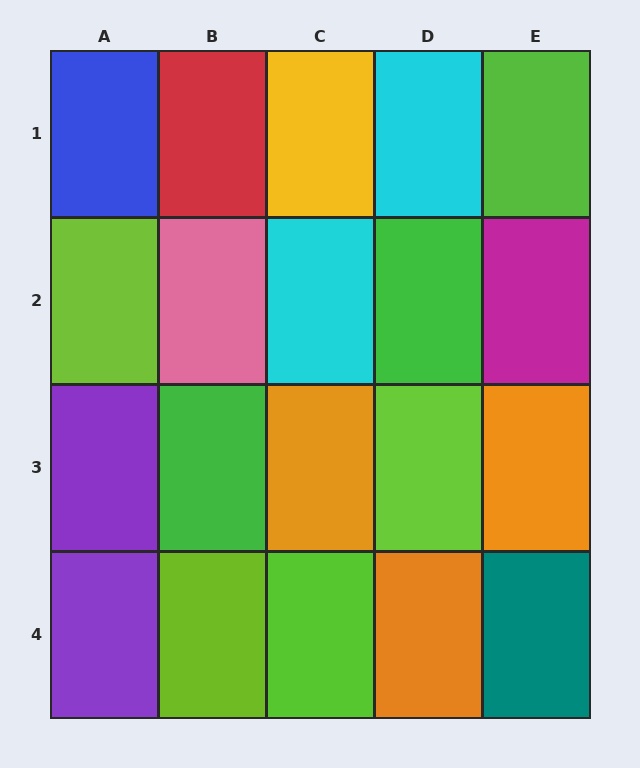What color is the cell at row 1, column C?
Yellow.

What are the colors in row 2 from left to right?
Lime, pink, cyan, green, magenta.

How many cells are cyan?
2 cells are cyan.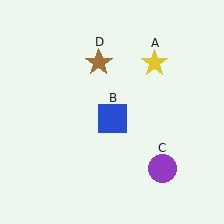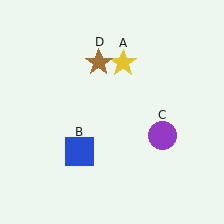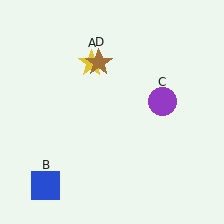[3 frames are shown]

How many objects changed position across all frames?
3 objects changed position: yellow star (object A), blue square (object B), purple circle (object C).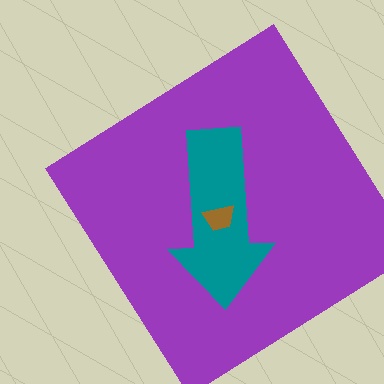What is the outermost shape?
The purple diamond.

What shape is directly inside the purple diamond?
The teal arrow.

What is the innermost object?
The brown trapezoid.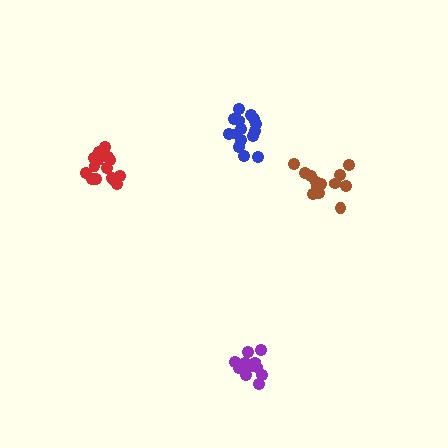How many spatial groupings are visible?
There are 4 spatial groupings.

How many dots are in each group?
Group 1: 14 dots, Group 2: 16 dots, Group 3: 15 dots, Group 4: 17 dots (62 total).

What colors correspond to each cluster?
The clusters are colored: purple, red, brown, blue.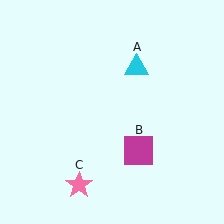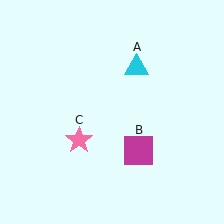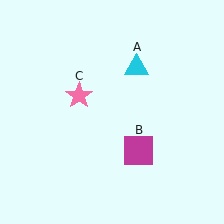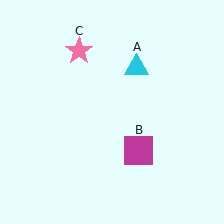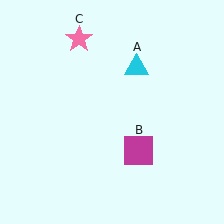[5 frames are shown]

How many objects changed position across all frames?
1 object changed position: pink star (object C).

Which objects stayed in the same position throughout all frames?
Cyan triangle (object A) and magenta square (object B) remained stationary.